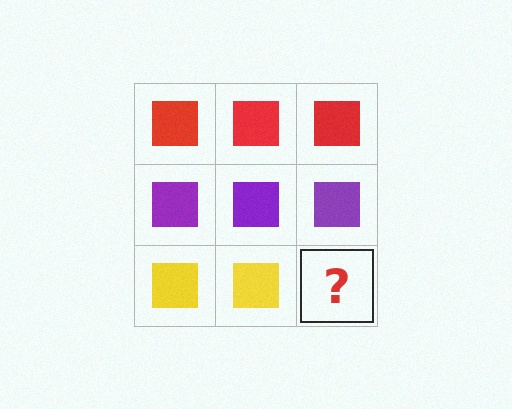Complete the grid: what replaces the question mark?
The question mark should be replaced with a yellow square.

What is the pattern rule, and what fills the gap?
The rule is that each row has a consistent color. The gap should be filled with a yellow square.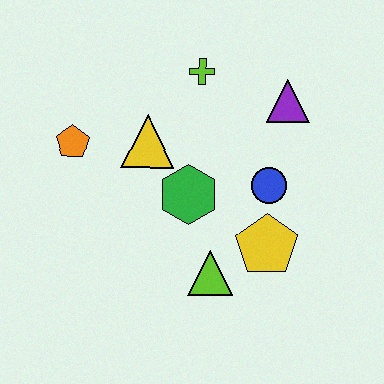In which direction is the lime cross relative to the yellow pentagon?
The lime cross is above the yellow pentagon.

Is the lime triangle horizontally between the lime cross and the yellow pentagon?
Yes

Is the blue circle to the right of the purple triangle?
No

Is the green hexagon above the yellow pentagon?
Yes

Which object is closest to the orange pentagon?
The yellow triangle is closest to the orange pentagon.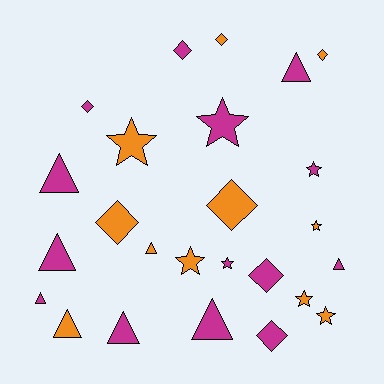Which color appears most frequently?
Magenta, with 14 objects.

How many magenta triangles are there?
There are 7 magenta triangles.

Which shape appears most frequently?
Triangle, with 9 objects.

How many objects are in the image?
There are 25 objects.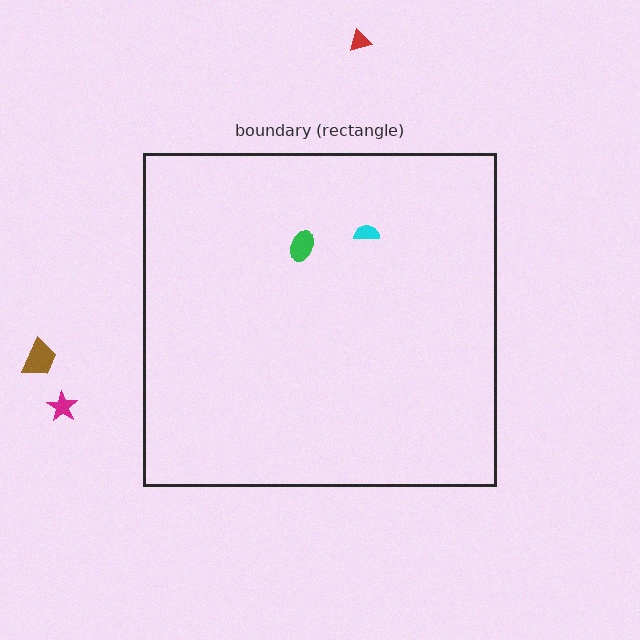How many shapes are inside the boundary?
2 inside, 3 outside.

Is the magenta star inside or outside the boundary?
Outside.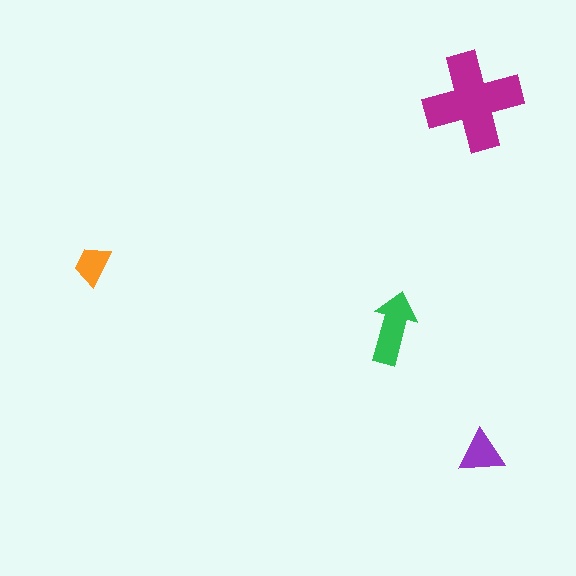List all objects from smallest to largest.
The orange trapezoid, the purple triangle, the green arrow, the magenta cross.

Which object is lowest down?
The purple triangle is bottommost.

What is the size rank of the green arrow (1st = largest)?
2nd.